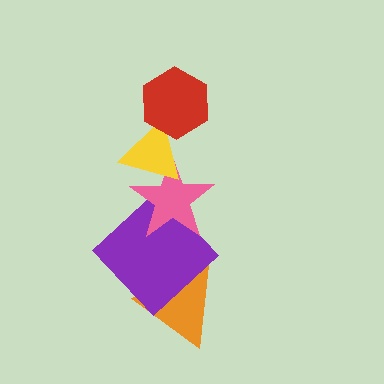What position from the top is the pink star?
The pink star is 3rd from the top.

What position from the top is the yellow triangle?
The yellow triangle is 2nd from the top.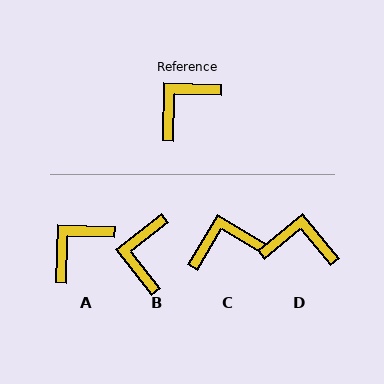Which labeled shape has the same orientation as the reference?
A.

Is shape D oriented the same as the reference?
No, it is off by about 49 degrees.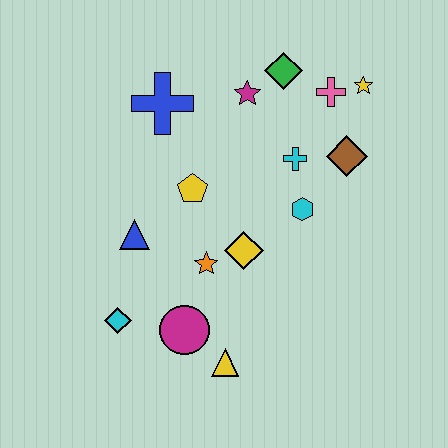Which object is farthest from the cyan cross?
The cyan diamond is farthest from the cyan cross.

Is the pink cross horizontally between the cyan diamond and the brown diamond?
Yes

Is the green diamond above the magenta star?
Yes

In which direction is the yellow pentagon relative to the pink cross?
The yellow pentagon is to the left of the pink cross.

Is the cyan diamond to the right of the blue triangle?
No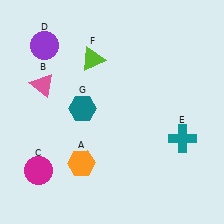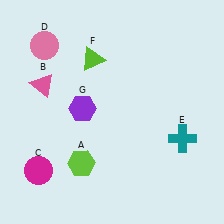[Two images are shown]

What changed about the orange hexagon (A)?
In Image 1, A is orange. In Image 2, it changed to lime.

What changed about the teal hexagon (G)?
In Image 1, G is teal. In Image 2, it changed to purple.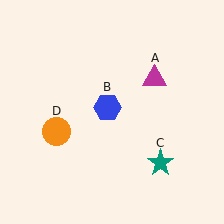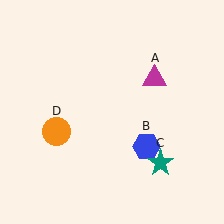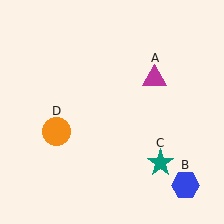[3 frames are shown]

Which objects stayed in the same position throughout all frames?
Magenta triangle (object A) and teal star (object C) and orange circle (object D) remained stationary.